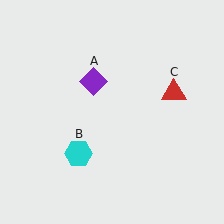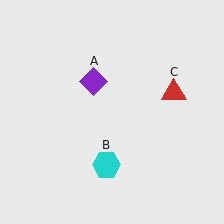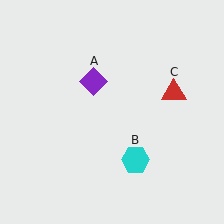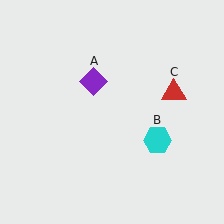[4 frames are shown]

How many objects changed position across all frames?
1 object changed position: cyan hexagon (object B).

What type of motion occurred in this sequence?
The cyan hexagon (object B) rotated counterclockwise around the center of the scene.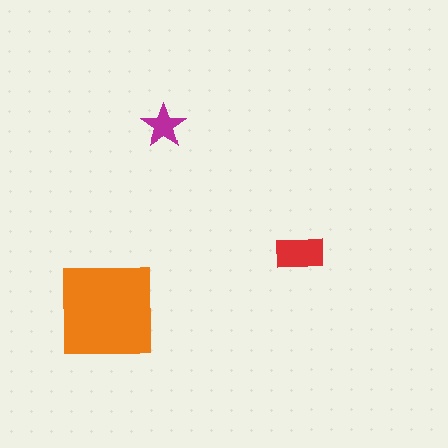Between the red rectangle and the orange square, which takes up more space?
The orange square.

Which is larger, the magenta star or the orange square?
The orange square.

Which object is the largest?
The orange square.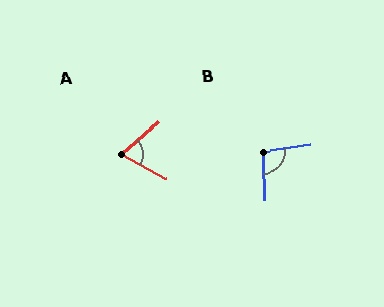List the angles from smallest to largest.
A (69°), B (98°).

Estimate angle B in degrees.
Approximately 98 degrees.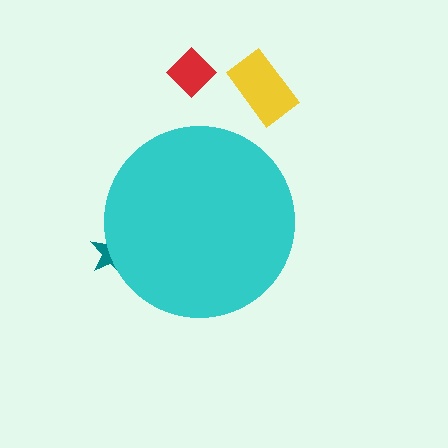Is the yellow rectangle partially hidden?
No, the yellow rectangle is fully visible.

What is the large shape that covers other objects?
A cyan circle.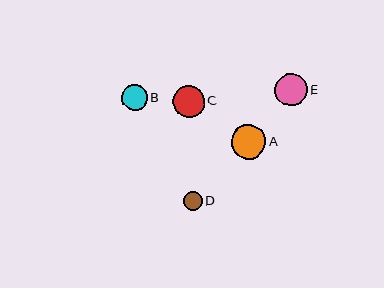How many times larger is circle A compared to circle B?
Circle A is approximately 1.4 times the size of circle B.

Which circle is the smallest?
Circle D is the smallest with a size of approximately 19 pixels.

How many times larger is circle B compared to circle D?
Circle B is approximately 1.3 times the size of circle D.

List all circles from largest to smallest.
From largest to smallest: A, E, C, B, D.